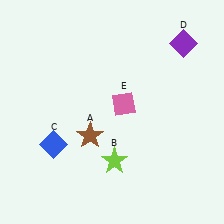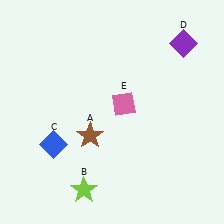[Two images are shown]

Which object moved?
The lime star (B) moved left.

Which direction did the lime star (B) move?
The lime star (B) moved left.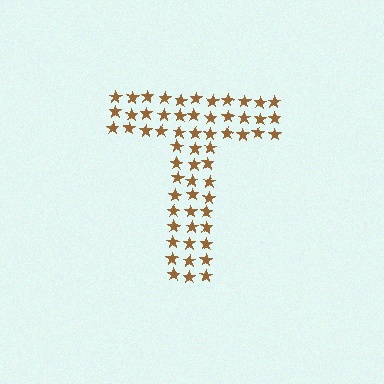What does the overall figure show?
The overall figure shows the letter T.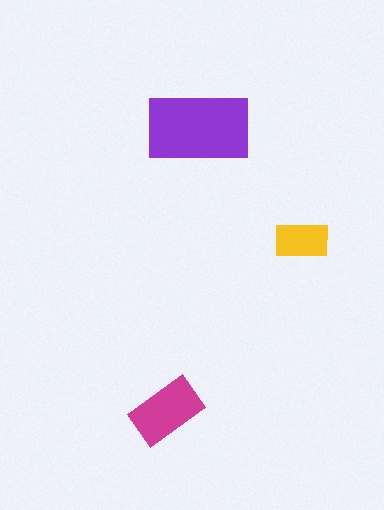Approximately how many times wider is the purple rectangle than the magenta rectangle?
About 1.5 times wider.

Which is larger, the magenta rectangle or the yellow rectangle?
The magenta one.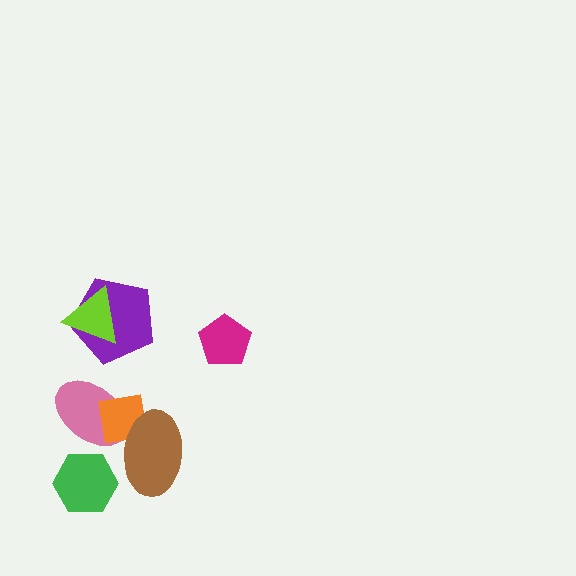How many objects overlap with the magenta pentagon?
0 objects overlap with the magenta pentagon.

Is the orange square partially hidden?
Yes, it is partially covered by another shape.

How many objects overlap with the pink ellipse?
2 objects overlap with the pink ellipse.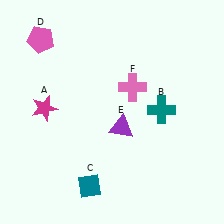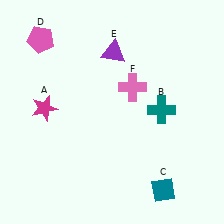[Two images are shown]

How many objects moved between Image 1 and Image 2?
2 objects moved between the two images.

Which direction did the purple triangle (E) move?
The purple triangle (E) moved up.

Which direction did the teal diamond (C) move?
The teal diamond (C) moved right.